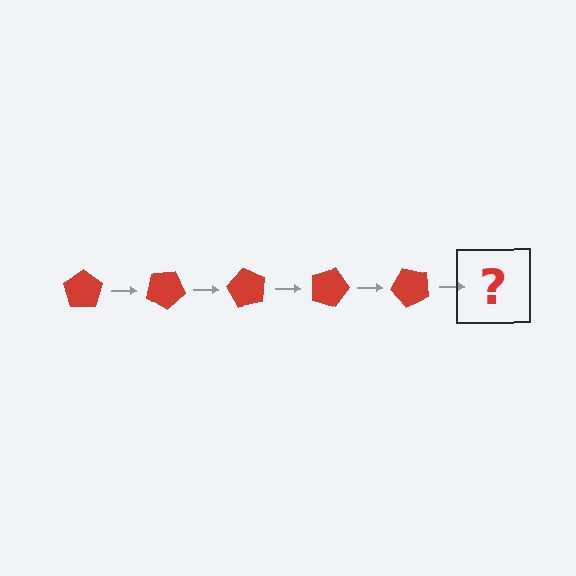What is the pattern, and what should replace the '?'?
The pattern is that the pentagon rotates 30 degrees each step. The '?' should be a red pentagon rotated 150 degrees.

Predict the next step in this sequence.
The next step is a red pentagon rotated 150 degrees.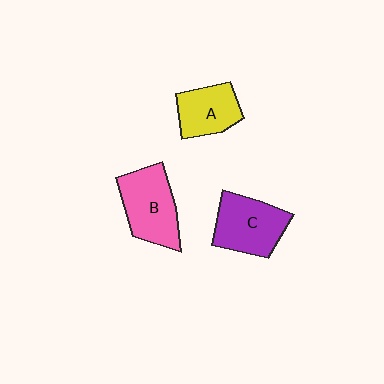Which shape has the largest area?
Shape B (pink).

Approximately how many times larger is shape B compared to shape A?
Approximately 1.3 times.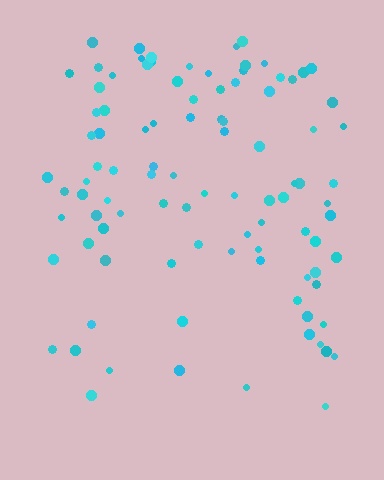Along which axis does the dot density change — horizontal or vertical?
Vertical.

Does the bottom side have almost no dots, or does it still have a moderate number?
Still a moderate number, just noticeably fewer than the top.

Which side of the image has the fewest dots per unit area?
The bottom.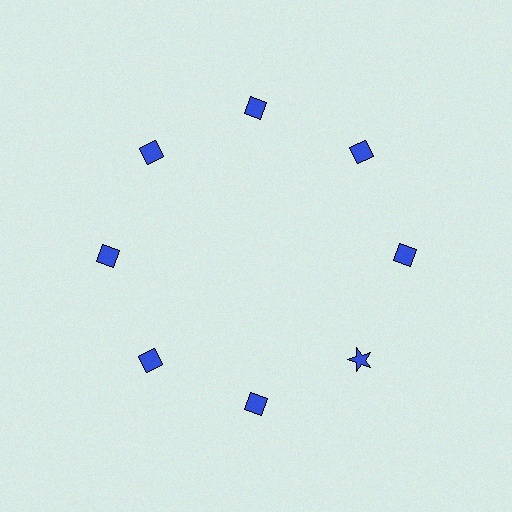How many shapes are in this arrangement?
There are 8 shapes arranged in a ring pattern.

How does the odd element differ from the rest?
It has a different shape: star instead of diamond.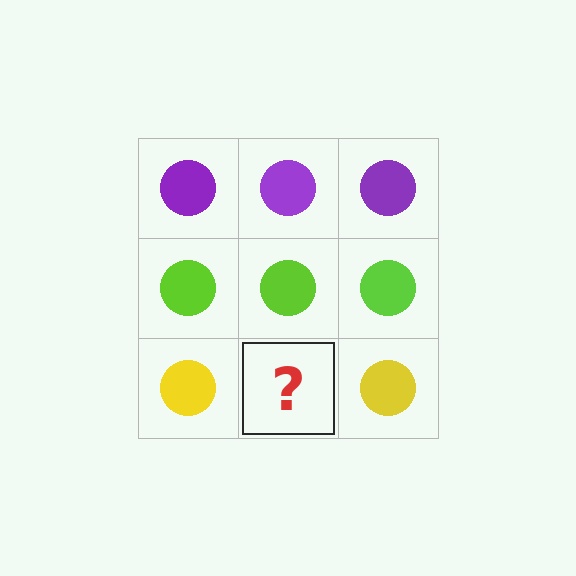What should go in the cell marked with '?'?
The missing cell should contain a yellow circle.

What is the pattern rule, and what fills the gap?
The rule is that each row has a consistent color. The gap should be filled with a yellow circle.